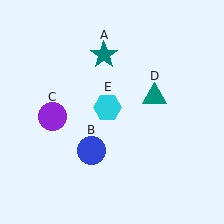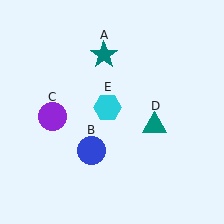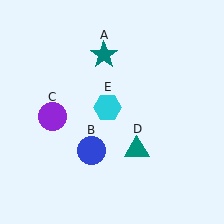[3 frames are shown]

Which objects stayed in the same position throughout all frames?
Teal star (object A) and blue circle (object B) and purple circle (object C) and cyan hexagon (object E) remained stationary.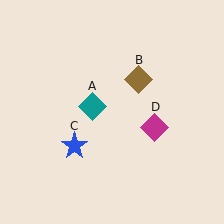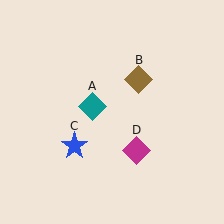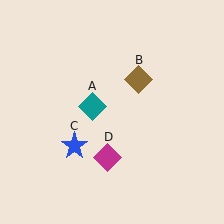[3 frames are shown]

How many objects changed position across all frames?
1 object changed position: magenta diamond (object D).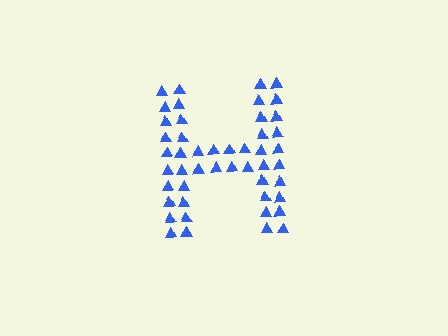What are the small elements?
The small elements are triangles.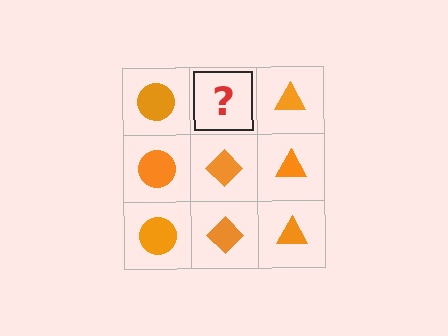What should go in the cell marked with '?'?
The missing cell should contain an orange diamond.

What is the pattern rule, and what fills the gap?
The rule is that each column has a consistent shape. The gap should be filled with an orange diamond.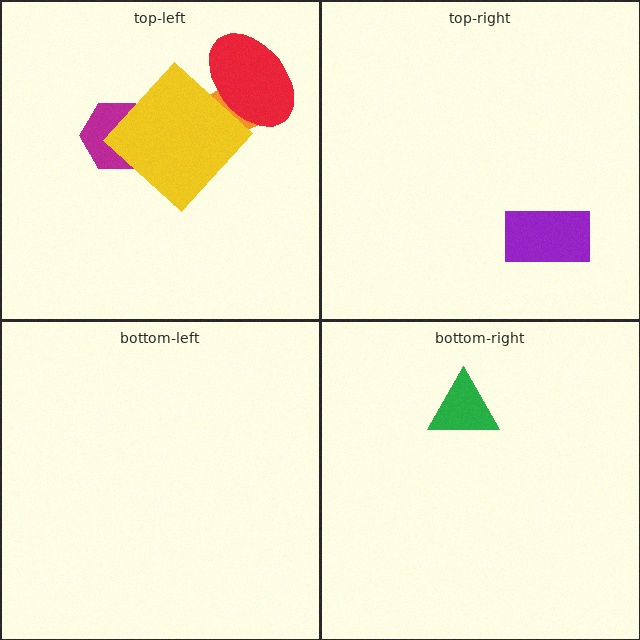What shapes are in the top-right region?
The purple rectangle.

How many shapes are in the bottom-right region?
1.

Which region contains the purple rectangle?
The top-right region.